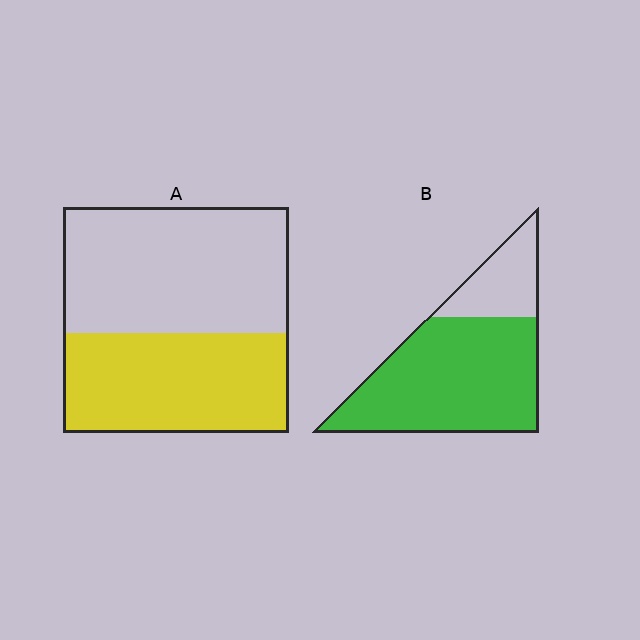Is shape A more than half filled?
No.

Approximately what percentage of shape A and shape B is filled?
A is approximately 45% and B is approximately 75%.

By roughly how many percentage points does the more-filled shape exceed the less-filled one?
By roughly 30 percentage points (B over A).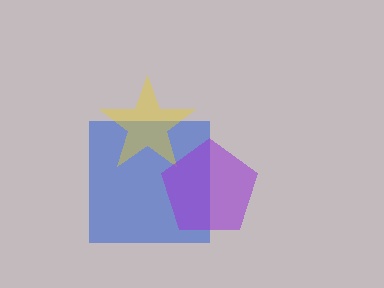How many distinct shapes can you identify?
There are 3 distinct shapes: a blue square, a yellow star, a purple pentagon.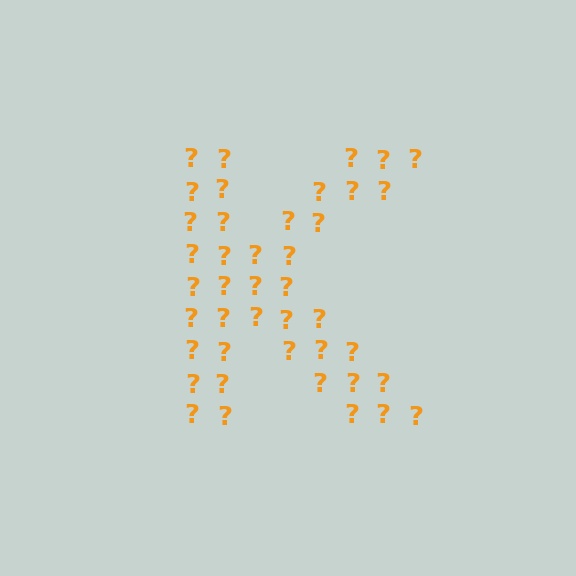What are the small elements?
The small elements are question marks.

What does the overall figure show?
The overall figure shows the letter K.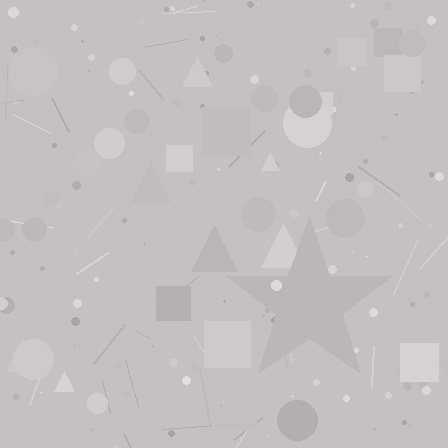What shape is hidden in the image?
A star is hidden in the image.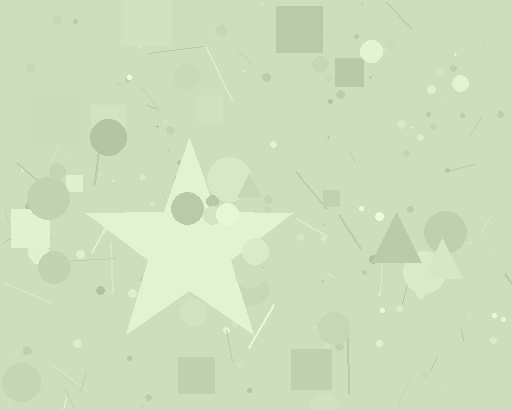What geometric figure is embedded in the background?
A star is embedded in the background.